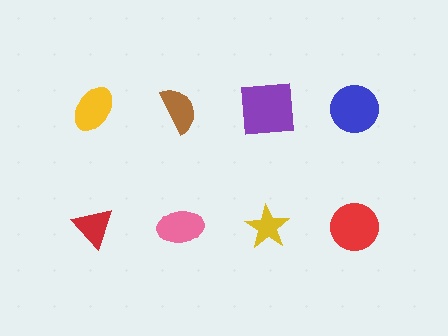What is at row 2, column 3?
A yellow star.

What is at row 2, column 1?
A red triangle.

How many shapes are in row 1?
4 shapes.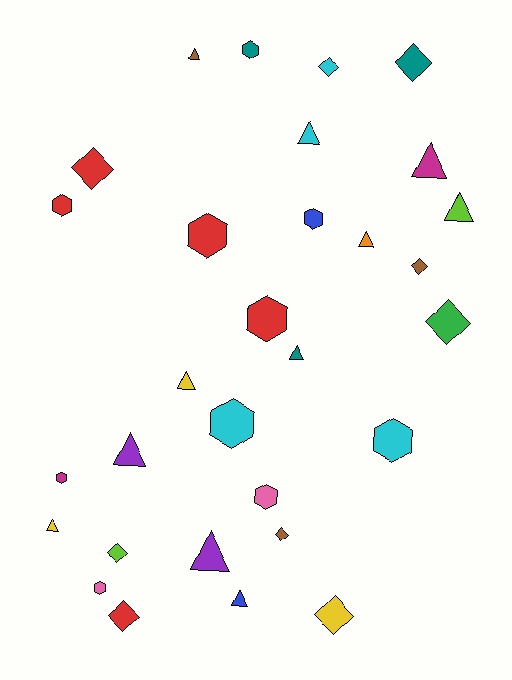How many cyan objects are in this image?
There are 4 cyan objects.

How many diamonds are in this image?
There are 9 diamonds.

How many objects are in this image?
There are 30 objects.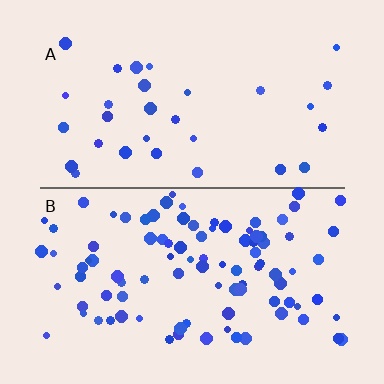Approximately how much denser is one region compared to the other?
Approximately 3.1× — region B over region A.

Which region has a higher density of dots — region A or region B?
B (the bottom).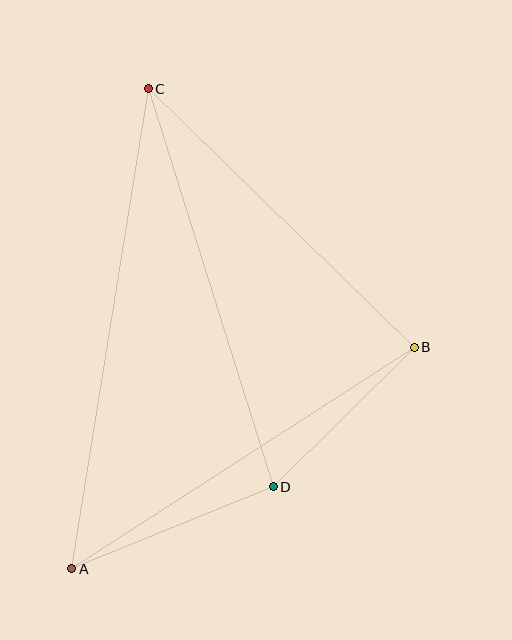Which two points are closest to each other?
Points B and D are closest to each other.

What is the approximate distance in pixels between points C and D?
The distance between C and D is approximately 417 pixels.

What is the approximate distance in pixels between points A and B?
The distance between A and B is approximately 408 pixels.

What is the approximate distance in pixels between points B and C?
The distance between B and C is approximately 371 pixels.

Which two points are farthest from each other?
Points A and C are farthest from each other.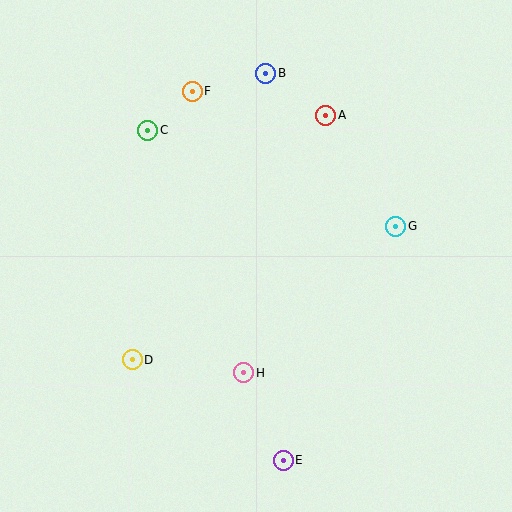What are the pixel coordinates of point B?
Point B is at (266, 74).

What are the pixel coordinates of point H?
Point H is at (244, 373).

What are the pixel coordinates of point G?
Point G is at (396, 226).